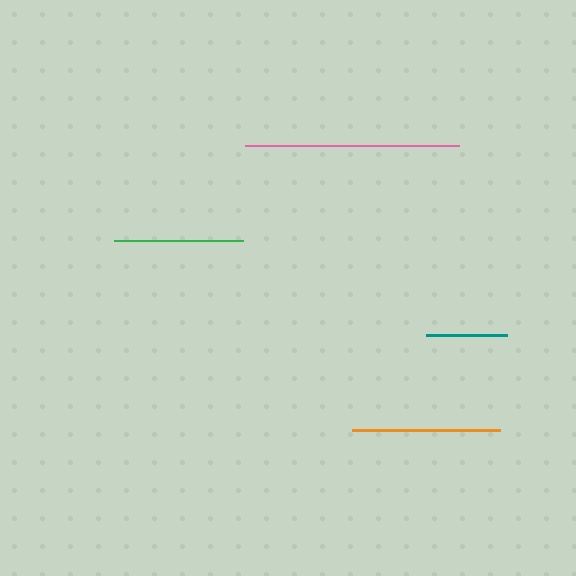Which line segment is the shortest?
The teal line is the shortest at approximately 81 pixels.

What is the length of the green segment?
The green segment is approximately 130 pixels long.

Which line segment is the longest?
The pink line is the longest at approximately 214 pixels.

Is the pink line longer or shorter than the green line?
The pink line is longer than the green line.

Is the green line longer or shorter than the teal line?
The green line is longer than the teal line.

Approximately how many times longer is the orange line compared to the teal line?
The orange line is approximately 1.8 times the length of the teal line.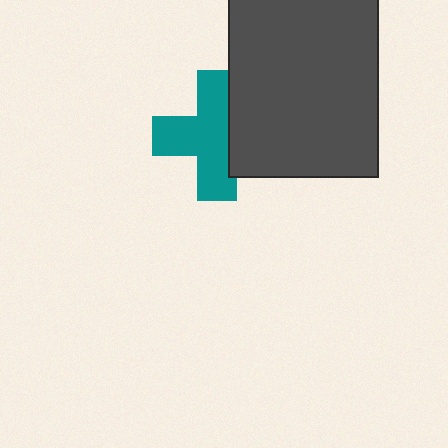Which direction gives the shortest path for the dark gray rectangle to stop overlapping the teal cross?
Moving right gives the shortest separation.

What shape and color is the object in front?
The object in front is a dark gray rectangle.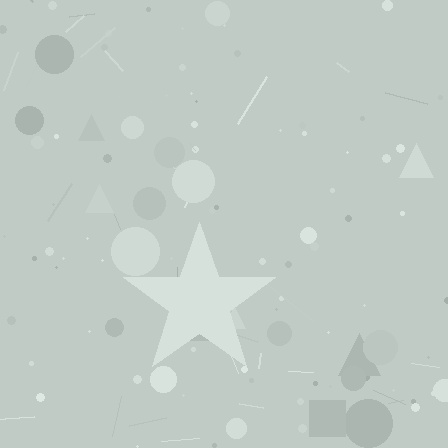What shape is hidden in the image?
A star is hidden in the image.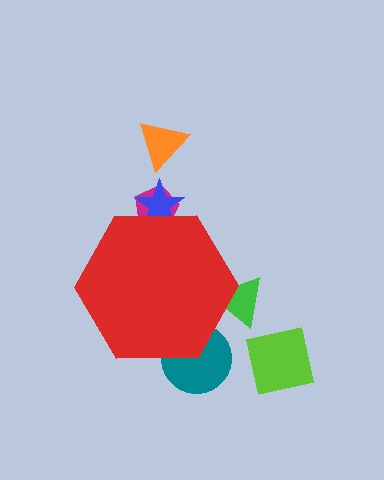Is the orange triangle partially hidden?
No, the orange triangle is fully visible.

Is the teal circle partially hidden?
Yes, the teal circle is partially hidden behind the red hexagon.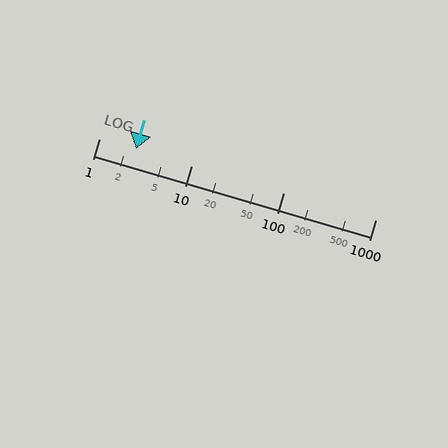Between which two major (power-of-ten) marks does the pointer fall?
The pointer is between 1 and 10.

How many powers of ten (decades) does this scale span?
The scale spans 3 decades, from 1 to 1000.